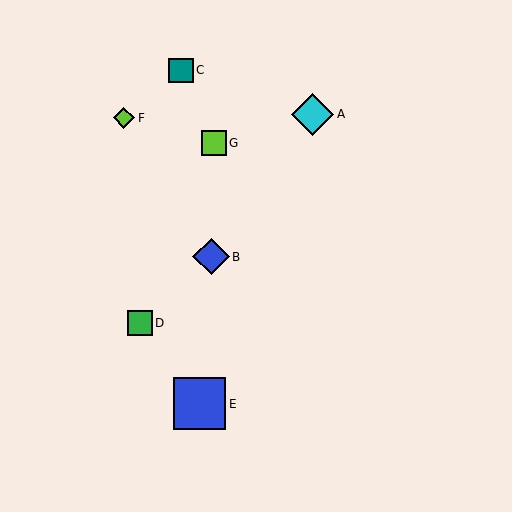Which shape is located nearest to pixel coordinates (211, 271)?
The blue diamond (labeled B) at (211, 257) is nearest to that location.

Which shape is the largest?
The blue square (labeled E) is the largest.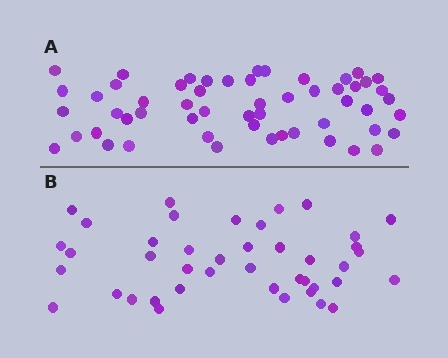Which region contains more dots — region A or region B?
Region A (the top region) has more dots.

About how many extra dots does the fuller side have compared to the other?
Region A has approximately 15 more dots than region B.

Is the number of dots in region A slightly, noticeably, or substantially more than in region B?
Region A has noticeably more, but not dramatically so. The ratio is roughly 1.3 to 1.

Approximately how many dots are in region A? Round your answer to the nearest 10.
About 60 dots. (The exact count is 55, which rounds to 60.)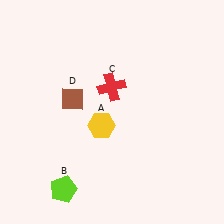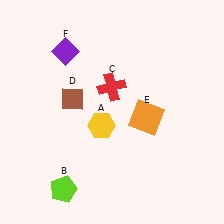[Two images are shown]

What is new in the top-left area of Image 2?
A purple diamond (F) was added in the top-left area of Image 2.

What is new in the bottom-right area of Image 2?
An orange square (E) was added in the bottom-right area of Image 2.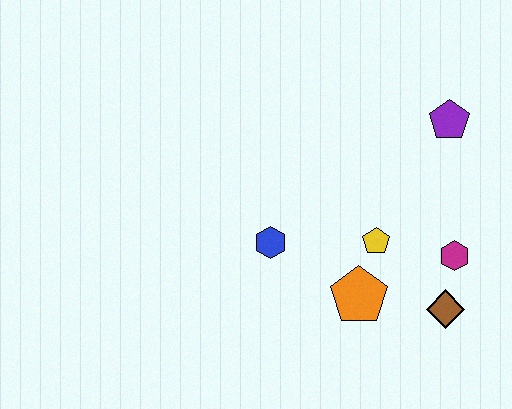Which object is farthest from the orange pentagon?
The purple pentagon is farthest from the orange pentagon.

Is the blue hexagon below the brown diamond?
No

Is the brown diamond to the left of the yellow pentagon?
No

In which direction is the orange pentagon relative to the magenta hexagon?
The orange pentagon is to the left of the magenta hexagon.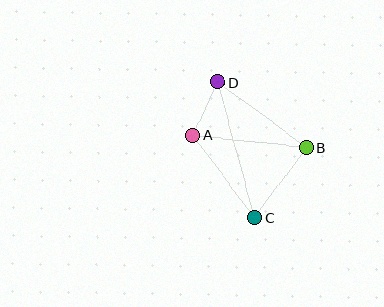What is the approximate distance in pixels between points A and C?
The distance between A and C is approximately 103 pixels.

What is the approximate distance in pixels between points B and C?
The distance between B and C is approximately 87 pixels.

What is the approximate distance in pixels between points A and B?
The distance between A and B is approximately 114 pixels.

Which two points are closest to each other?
Points A and D are closest to each other.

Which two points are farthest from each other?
Points C and D are farthest from each other.